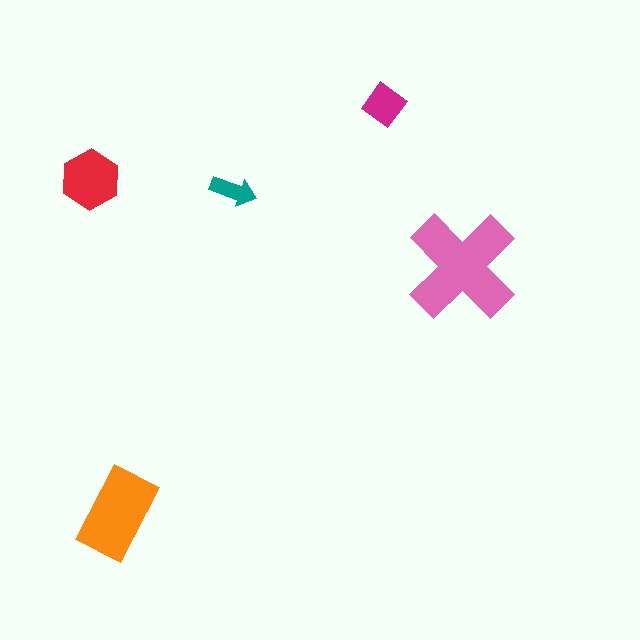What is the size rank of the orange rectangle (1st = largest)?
2nd.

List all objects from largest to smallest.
The pink cross, the orange rectangle, the red hexagon, the magenta diamond, the teal arrow.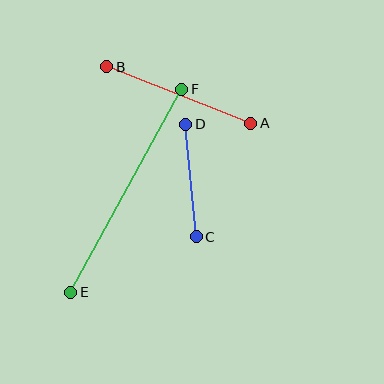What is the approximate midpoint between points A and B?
The midpoint is at approximately (179, 95) pixels.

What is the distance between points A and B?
The distance is approximately 155 pixels.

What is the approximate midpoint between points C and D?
The midpoint is at approximately (191, 181) pixels.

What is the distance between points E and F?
The distance is approximately 232 pixels.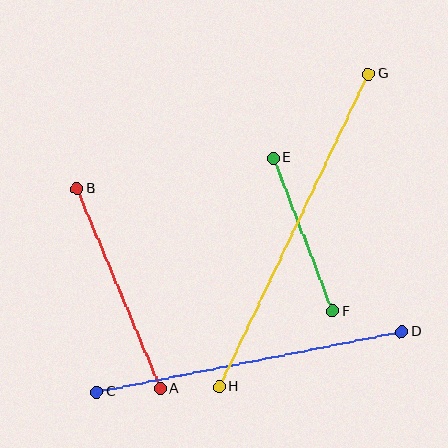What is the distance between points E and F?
The distance is approximately 164 pixels.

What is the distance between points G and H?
The distance is approximately 346 pixels.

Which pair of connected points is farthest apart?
Points G and H are farthest apart.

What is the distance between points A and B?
The distance is approximately 217 pixels.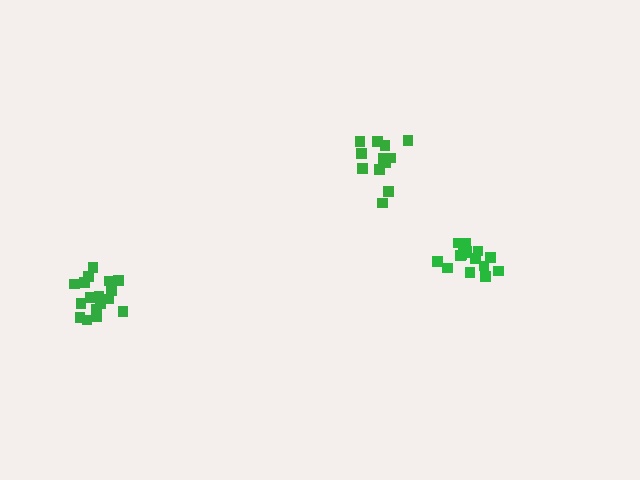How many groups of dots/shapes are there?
There are 3 groups.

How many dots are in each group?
Group 1: 13 dots, Group 2: 16 dots, Group 3: 17 dots (46 total).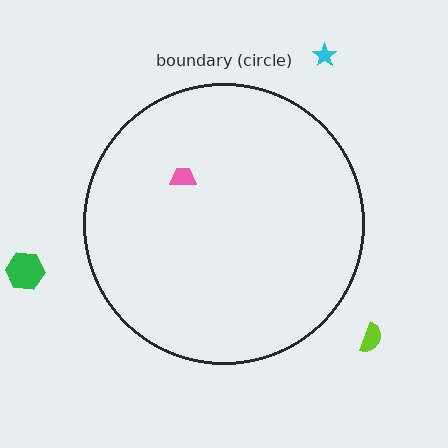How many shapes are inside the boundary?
1 inside, 3 outside.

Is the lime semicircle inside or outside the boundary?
Outside.